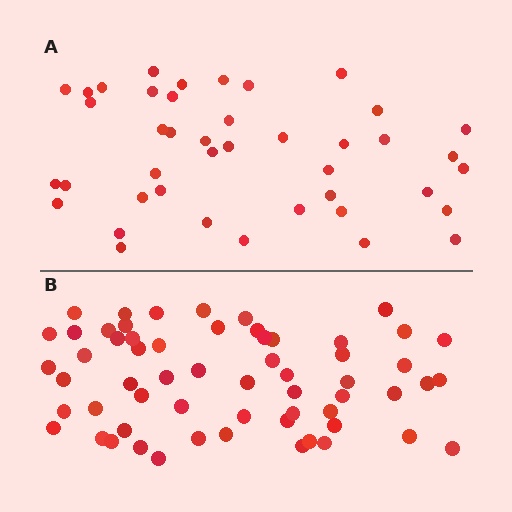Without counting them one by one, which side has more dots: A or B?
Region B (the bottom region) has more dots.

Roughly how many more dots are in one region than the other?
Region B has approximately 20 more dots than region A.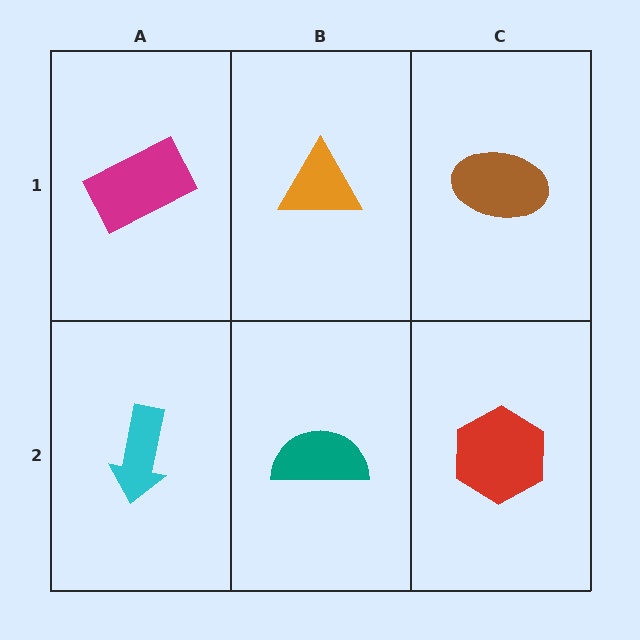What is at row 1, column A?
A magenta rectangle.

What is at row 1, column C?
A brown ellipse.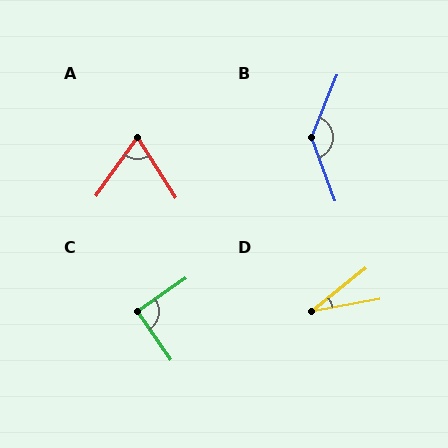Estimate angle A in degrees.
Approximately 68 degrees.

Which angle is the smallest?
D, at approximately 28 degrees.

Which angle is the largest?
B, at approximately 137 degrees.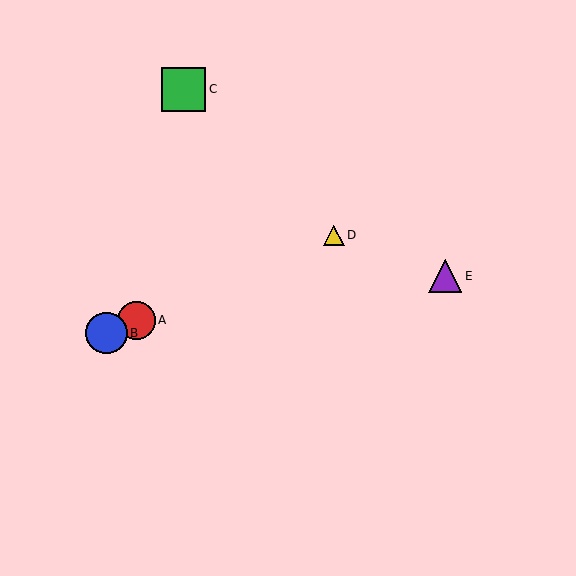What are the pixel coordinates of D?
Object D is at (334, 235).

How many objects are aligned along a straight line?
3 objects (A, B, D) are aligned along a straight line.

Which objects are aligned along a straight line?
Objects A, B, D are aligned along a straight line.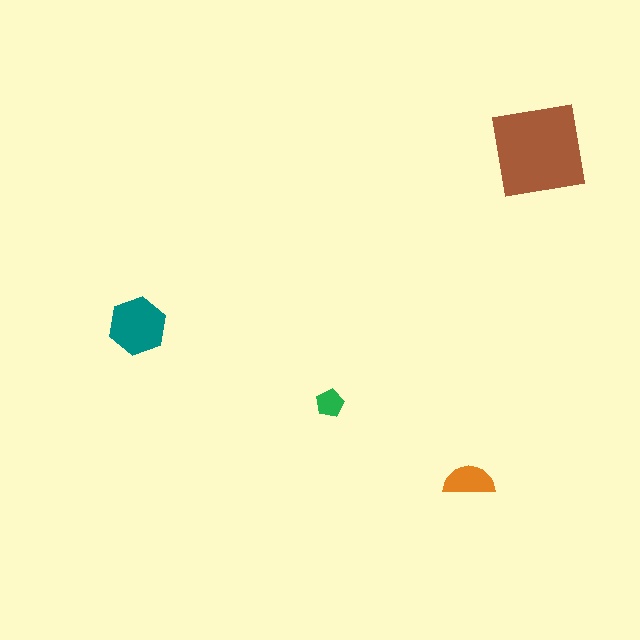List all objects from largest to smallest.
The brown square, the teal hexagon, the orange semicircle, the green pentagon.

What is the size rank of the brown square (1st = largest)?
1st.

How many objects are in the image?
There are 4 objects in the image.